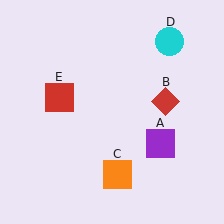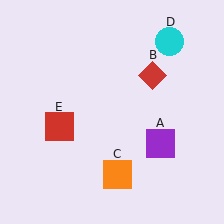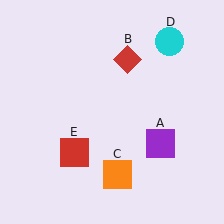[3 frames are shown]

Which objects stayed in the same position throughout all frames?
Purple square (object A) and orange square (object C) and cyan circle (object D) remained stationary.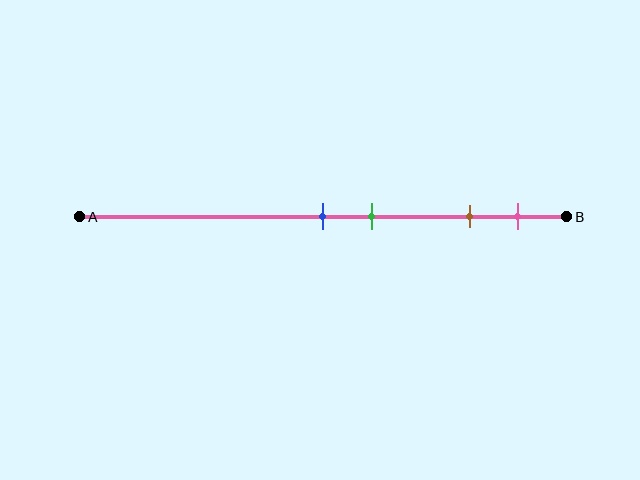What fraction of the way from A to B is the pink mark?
The pink mark is approximately 90% (0.9) of the way from A to B.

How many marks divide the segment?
There are 4 marks dividing the segment.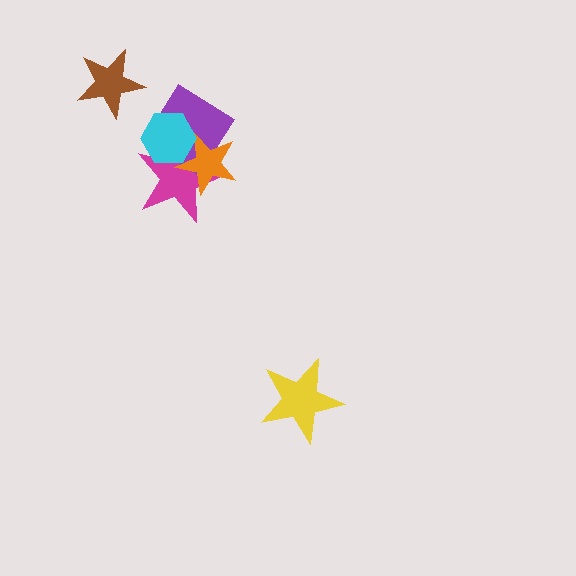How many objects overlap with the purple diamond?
3 objects overlap with the purple diamond.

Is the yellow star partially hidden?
No, no other shape covers it.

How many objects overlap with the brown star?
0 objects overlap with the brown star.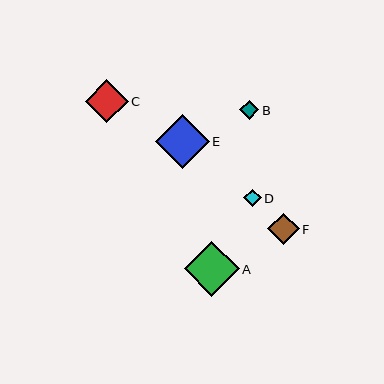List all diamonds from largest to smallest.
From largest to smallest: E, A, C, F, B, D.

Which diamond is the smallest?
Diamond D is the smallest with a size of approximately 18 pixels.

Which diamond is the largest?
Diamond E is the largest with a size of approximately 54 pixels.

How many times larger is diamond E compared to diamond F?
Diamond E is approximately 1.7 times the size of diamond F.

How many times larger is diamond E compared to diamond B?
Diamond E is approximately 2.8 times the size of diamond B.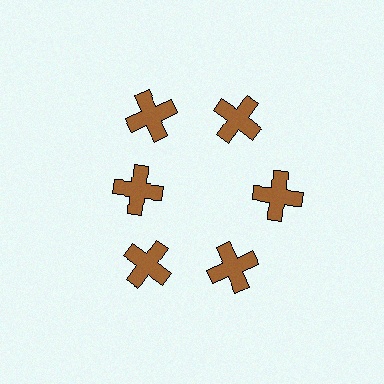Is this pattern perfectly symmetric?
No. The 6 brown crosses are arranged in a ring, but one element near the 9 o'clock position is pulled inward toward the center, breaking the 6-fold rotational symmetry.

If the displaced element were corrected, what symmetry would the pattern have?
It would have 6-fold rotational symmetry — the pattern would map onto itself every 60 degrees.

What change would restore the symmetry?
The symmetry would be restored by moving it outward, back onto the ring so that all 6 crosses sit at equal angles and equal distance from the center.